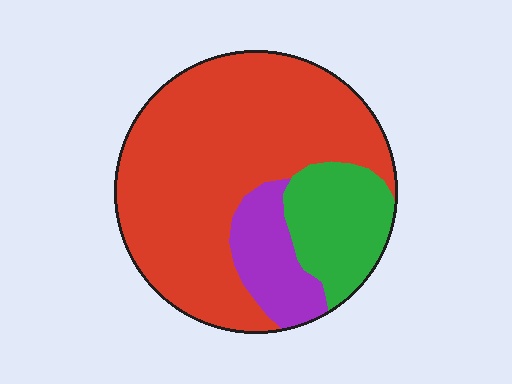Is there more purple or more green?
Green.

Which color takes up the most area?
Red, at roughly 70%.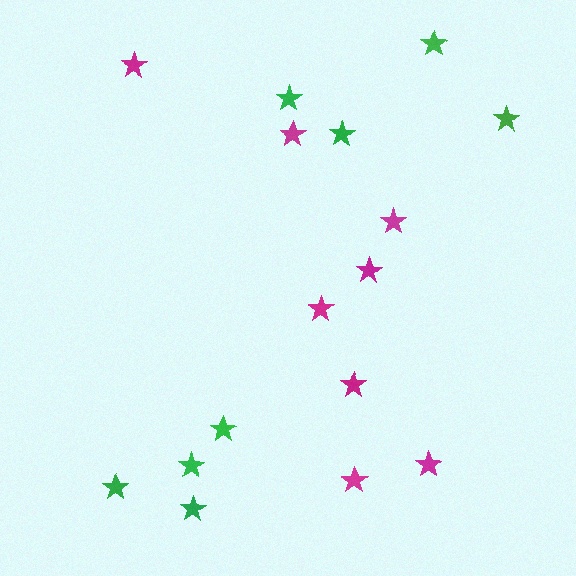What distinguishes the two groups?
There are 2 groups: one group of magenta stars (8) and one group of green stars (8).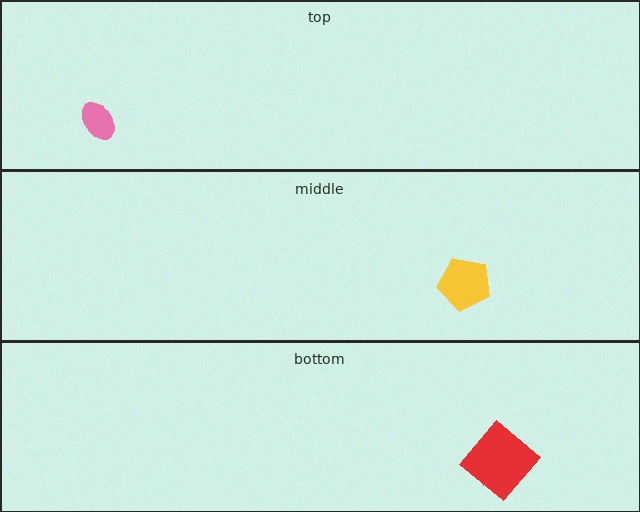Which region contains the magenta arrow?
The bottom region.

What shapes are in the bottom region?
The magenta arrow, the red diamond.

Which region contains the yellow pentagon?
The middle region.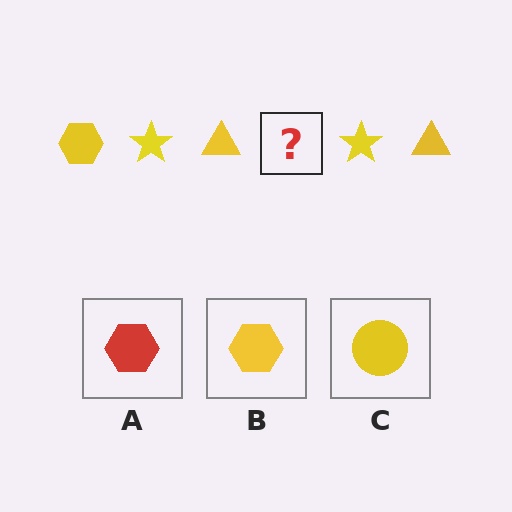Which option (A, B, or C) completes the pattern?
B.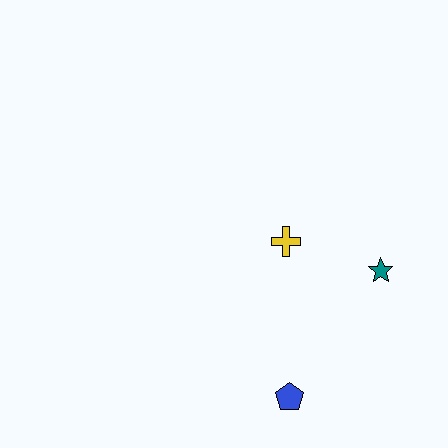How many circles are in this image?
There are no circles.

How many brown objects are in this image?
There are no brown objects.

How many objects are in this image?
There are 3 objects.